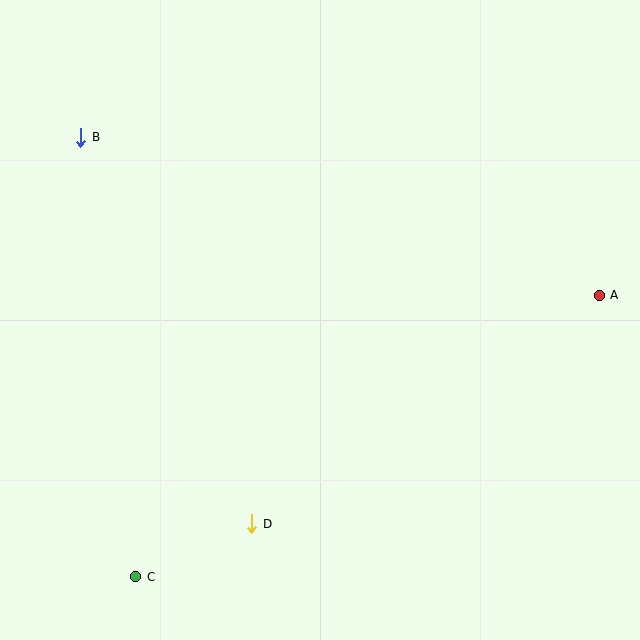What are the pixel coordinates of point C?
Point C is at (136, 577).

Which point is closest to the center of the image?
Point D at (252, 524) is closest to the center.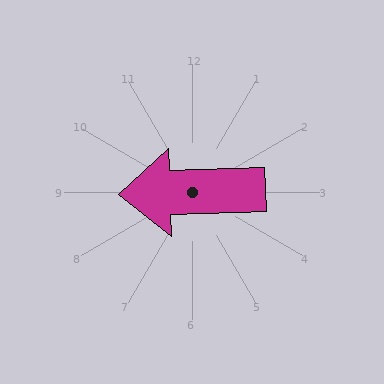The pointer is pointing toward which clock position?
Roughly 9 o'clock.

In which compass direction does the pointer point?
West.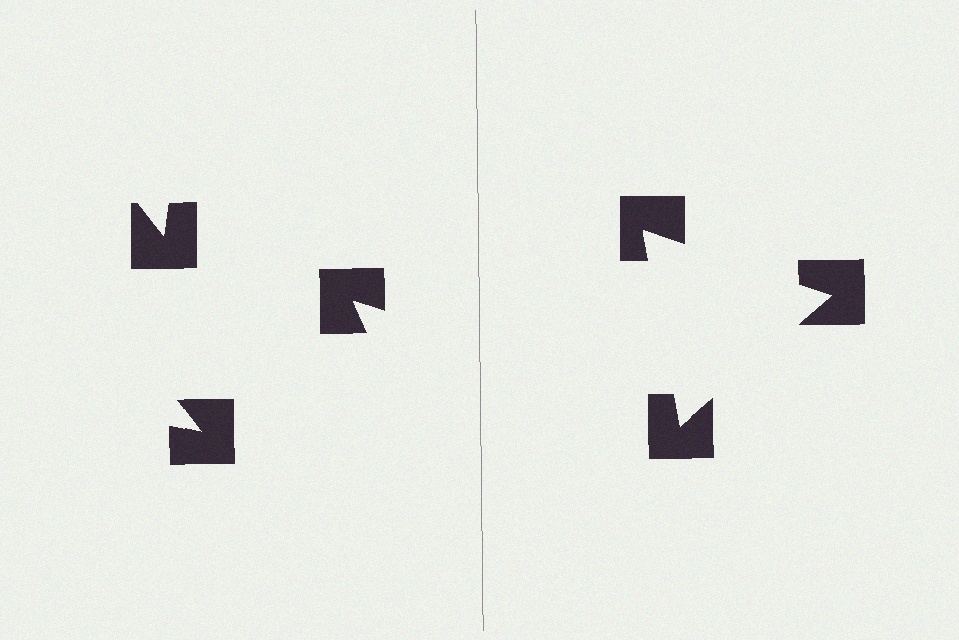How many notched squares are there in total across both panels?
6 — 3 on each side.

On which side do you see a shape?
An illusory triangle appears on the right side. On the left side the wedge cuts are rotated, so no coherent shape forms.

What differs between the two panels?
The notched squares are positioned identically on both sides; only the wedge orientations differ. On the right they align to a triangle; on the left they are misaligned.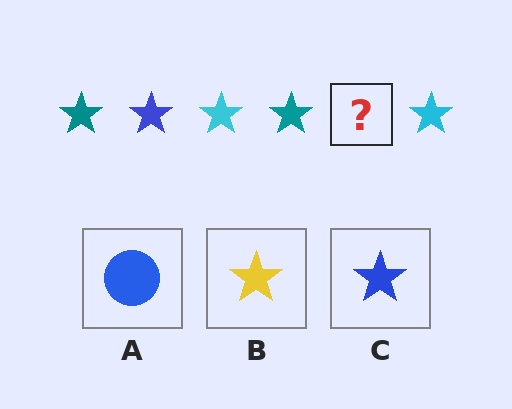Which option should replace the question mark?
Option C.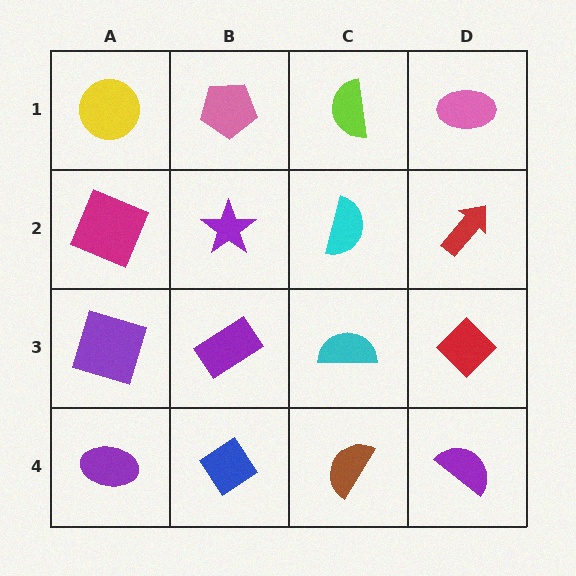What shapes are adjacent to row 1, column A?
A magenta square (row 2, column A), a pink pentagon (row 1, column B).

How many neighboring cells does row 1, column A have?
2.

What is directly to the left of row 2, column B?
A magenta square.